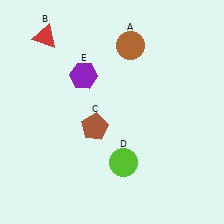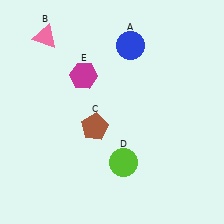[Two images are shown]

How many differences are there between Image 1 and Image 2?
There are 3 differences between the two images.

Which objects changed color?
A changed from brown to blue. B changed from red to pink. E changed from purple to magenta.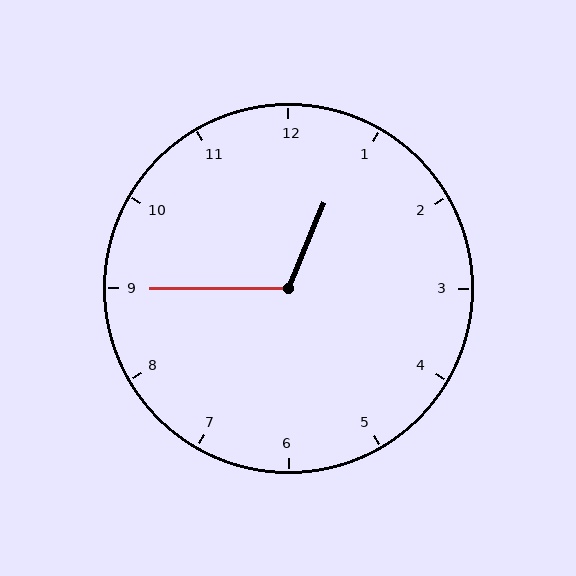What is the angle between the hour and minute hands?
Approximately 112 degrees.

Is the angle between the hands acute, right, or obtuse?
It is obtuse.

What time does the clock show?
12:45.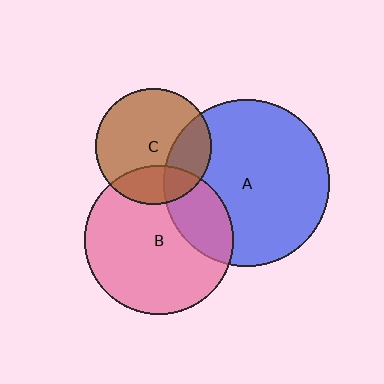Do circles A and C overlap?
Yes.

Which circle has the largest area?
Circle A (blue).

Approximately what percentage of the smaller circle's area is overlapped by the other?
Approximately 25%.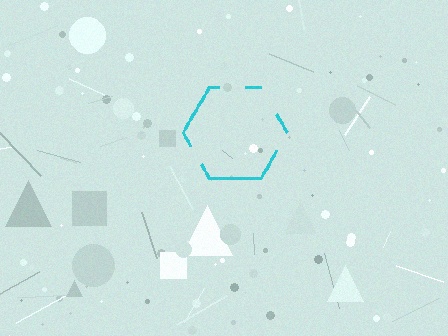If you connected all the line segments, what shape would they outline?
They would outline a hexagon.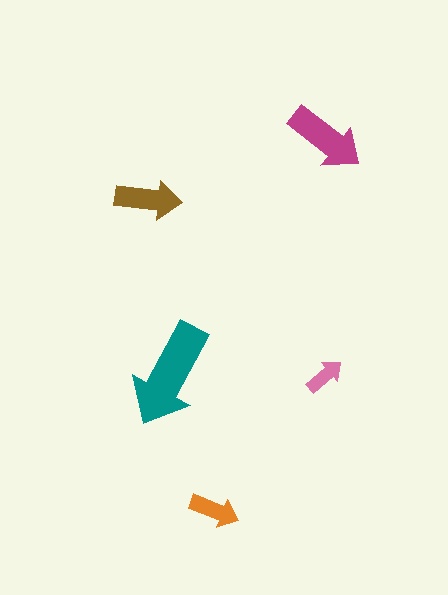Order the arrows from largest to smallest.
the teal one, the magenta one, the brown one, the orange one, the pink one.